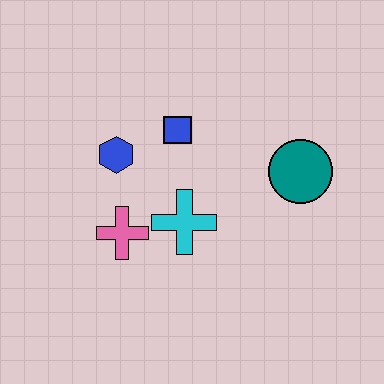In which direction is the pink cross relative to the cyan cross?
The pink cross is to the left of the cyan cross.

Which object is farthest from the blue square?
The teal circle is farthest from the blue square.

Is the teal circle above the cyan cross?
Yes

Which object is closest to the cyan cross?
The pink cross is closest to the cyan cross.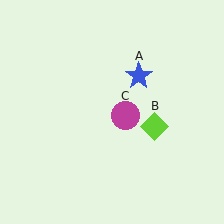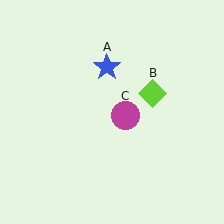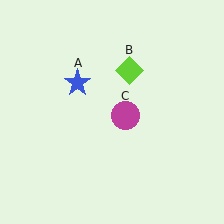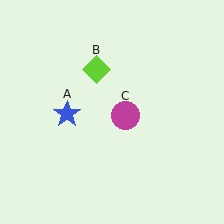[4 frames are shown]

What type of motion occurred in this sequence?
The blue star (object A), lime diamond (object B) rotated counterclockwise around the center of the scene.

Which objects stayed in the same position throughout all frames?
Magenta circle (object C) remained stationary.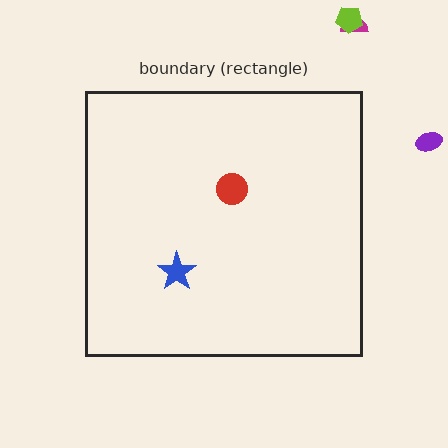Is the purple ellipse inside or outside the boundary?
Outside.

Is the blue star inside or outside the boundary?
Inside.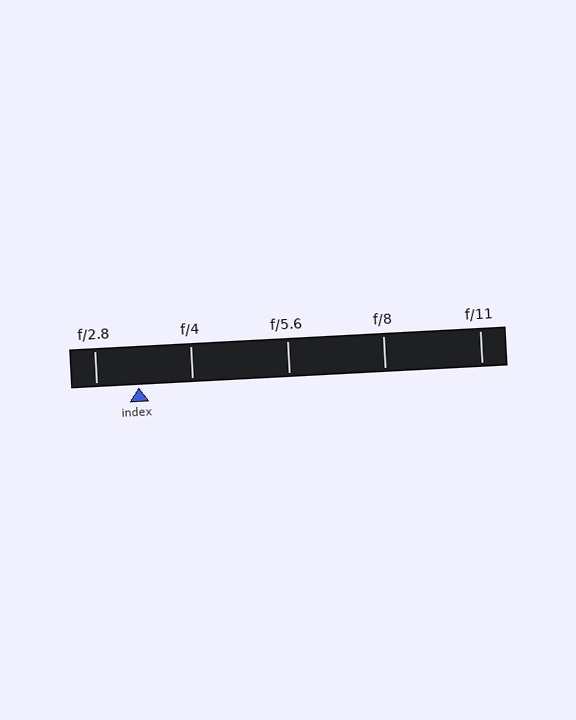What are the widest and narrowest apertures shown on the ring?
The widest aperture shown is f/2.8 and the narrowest is f/11.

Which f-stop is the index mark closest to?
The index mark is closest to f/2.8.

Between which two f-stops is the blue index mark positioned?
The index mark is between f/2.8 and f/4.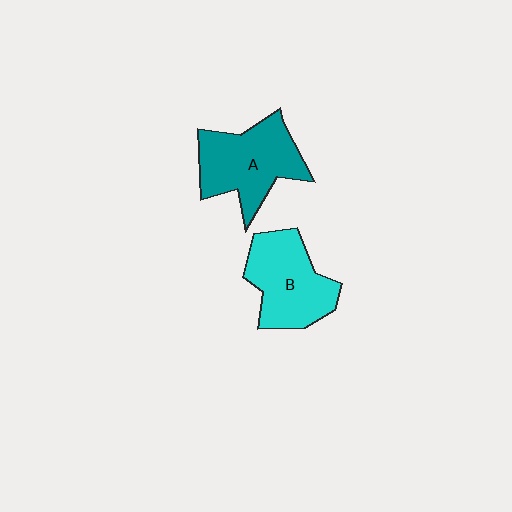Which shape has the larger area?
Shape A (teal).